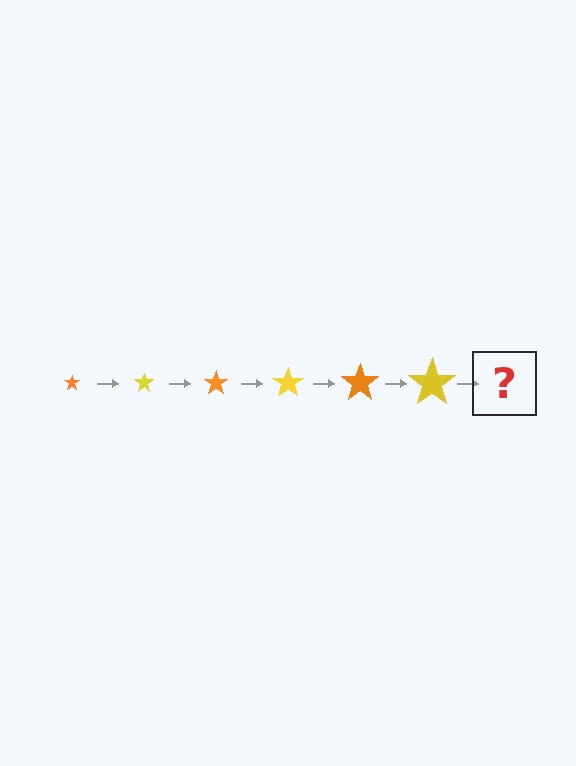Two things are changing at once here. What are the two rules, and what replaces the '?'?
The two rules are that the star grows larger each step and the color cycles through orange and yellow. The '?' should be an orange star, larger than the previous one.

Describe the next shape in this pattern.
It should be an orange star, larger than the previous one.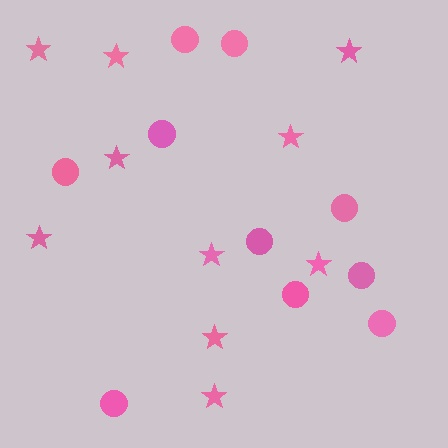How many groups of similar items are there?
There are 2 groups: one group of circles (10) and one group of stars (10).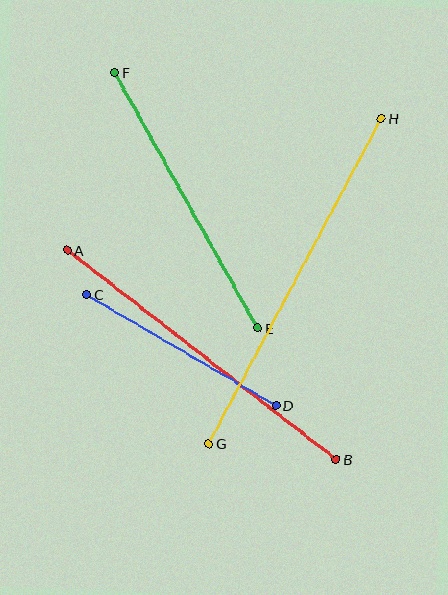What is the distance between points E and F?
The distance is approximately 293 pixels.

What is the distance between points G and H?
The distance is approximately 368 pixels.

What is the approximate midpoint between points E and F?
The midpoint is at approximately (186, 200) pixels.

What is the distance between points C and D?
The distance is approximately 219 pixels.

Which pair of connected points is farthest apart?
Points G and H are farthest apart.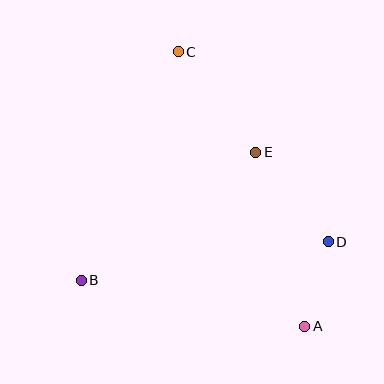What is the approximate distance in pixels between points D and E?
The distance between D and E is approximately 115 pixels.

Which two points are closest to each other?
Points A and D are closest to each other.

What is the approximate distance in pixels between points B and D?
The distance between B and D is approximately 250 pixels.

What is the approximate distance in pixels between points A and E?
The distance between A and E is approximately 181 pixels.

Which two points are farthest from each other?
Points A and C are farthest from each other.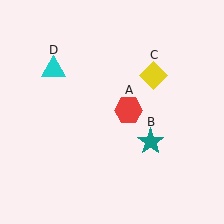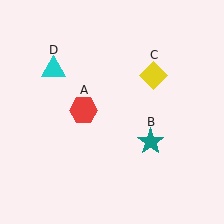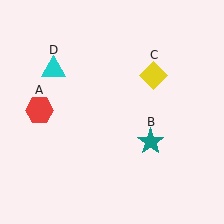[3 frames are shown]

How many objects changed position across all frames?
1 object changed position: red hexagon (object A).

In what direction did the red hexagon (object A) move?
The red hexagon (object A) moved left.